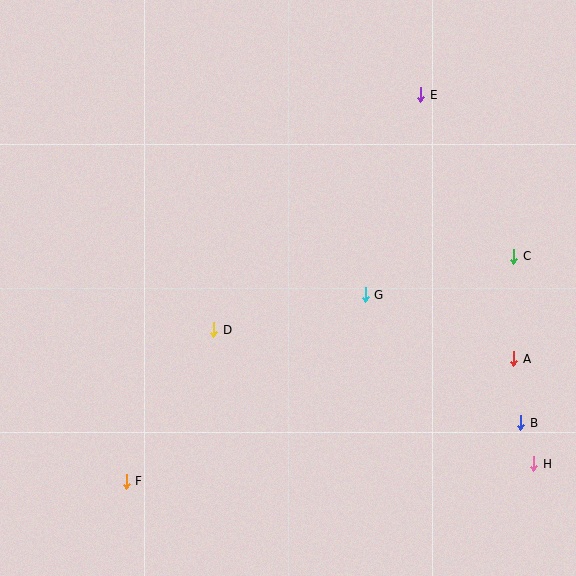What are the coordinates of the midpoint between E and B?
The midpoint between E and B is at (471, 259).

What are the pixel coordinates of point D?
Point D is at (213, 330).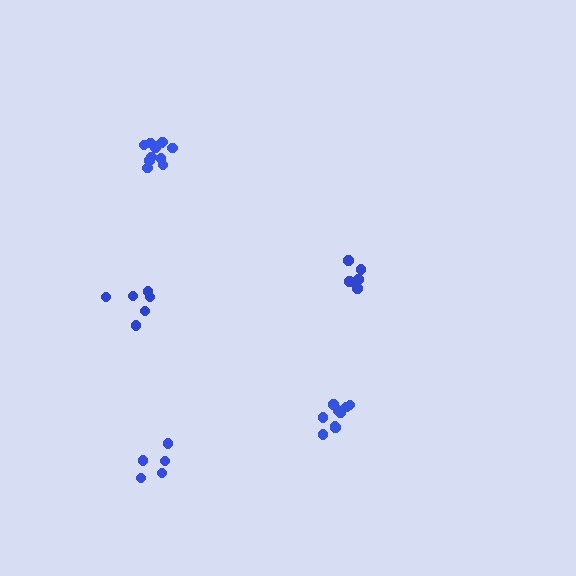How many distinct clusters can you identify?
There are 5 distinct clusters.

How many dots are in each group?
Group 1: 9 dots, Group 2: 5 dots, Group 3: 11 dots, Group 4: 5 dots, Group 5: 6 dots (36 total).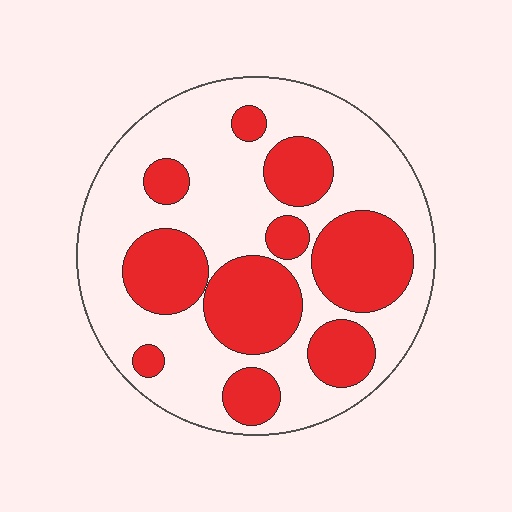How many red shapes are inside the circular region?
10.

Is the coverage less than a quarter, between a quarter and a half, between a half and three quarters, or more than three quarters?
Between a quarter and a half.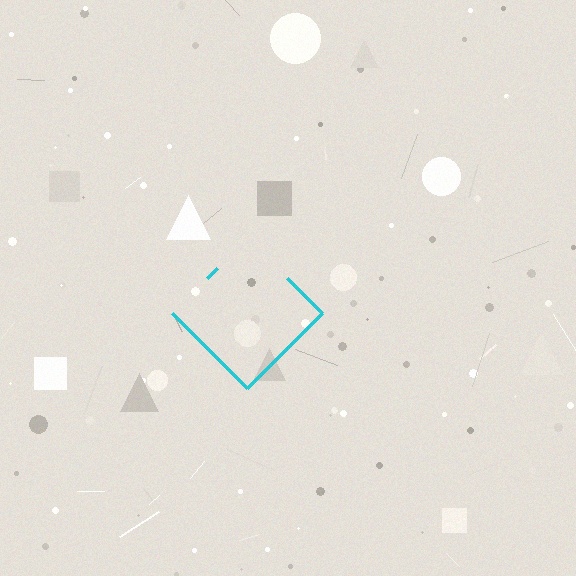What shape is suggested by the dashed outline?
The dashed outline suggests a diamond.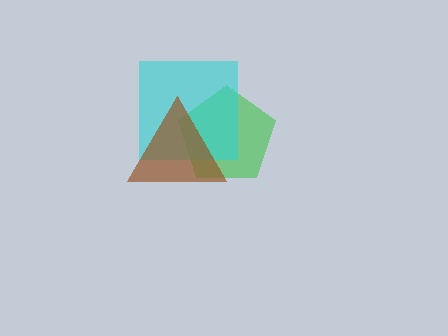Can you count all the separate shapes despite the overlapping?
Yes, there are 3 separate shapes.